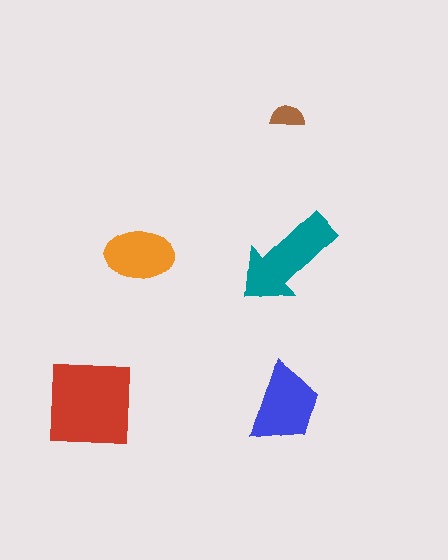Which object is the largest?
The red square.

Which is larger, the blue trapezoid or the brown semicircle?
The blue trapezoid.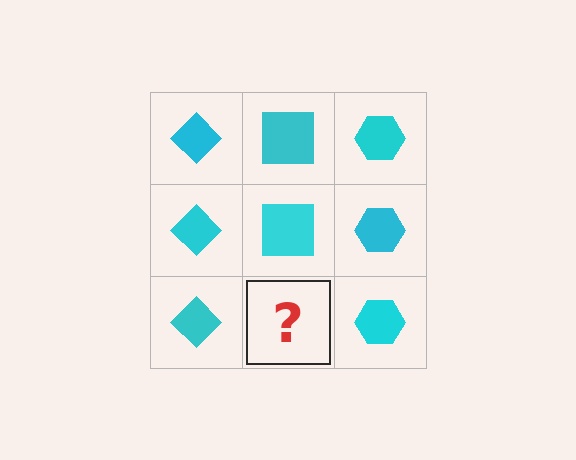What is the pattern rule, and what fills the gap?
The rule is that each column has a consistent shape. The gap should be filled with a cyan square.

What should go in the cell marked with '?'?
The missing cell should contain a cyan square.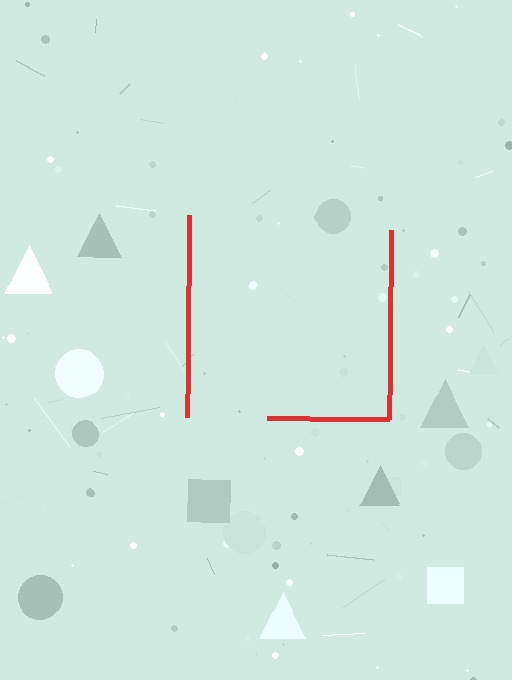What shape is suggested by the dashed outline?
The dashed outline suggests a square.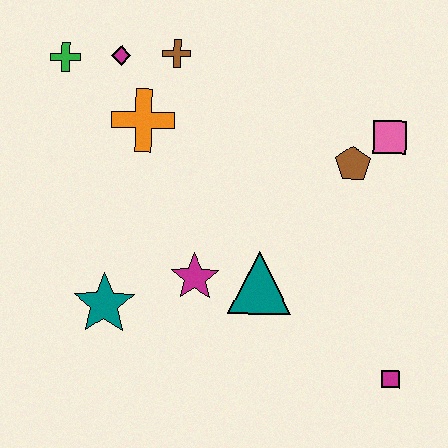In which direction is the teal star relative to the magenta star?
The teal star is to the left of the magenta star.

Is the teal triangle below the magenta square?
No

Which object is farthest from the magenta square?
The green cross is farthest from the magenta square.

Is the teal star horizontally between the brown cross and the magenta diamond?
No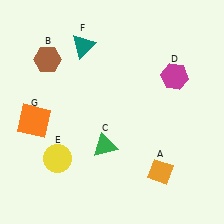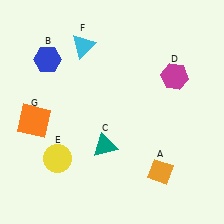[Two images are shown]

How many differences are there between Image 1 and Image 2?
There are 3 differences between the two images.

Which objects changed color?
B changed from brown to blue. C changed from green to teal. F changed from teal to cyan.